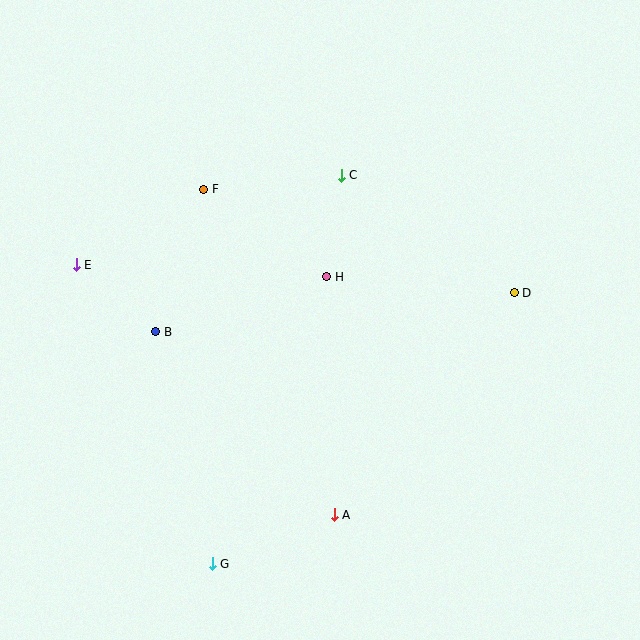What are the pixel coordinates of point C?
Point C is at (341, 175).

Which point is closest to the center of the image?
Point H at (327, 277) is closest to the center.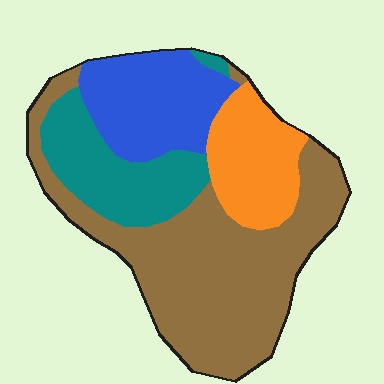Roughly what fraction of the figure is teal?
Teal takes up about one fifth (1/5) of the figure.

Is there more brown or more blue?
Brown.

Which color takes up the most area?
Brown, at roughly 45%.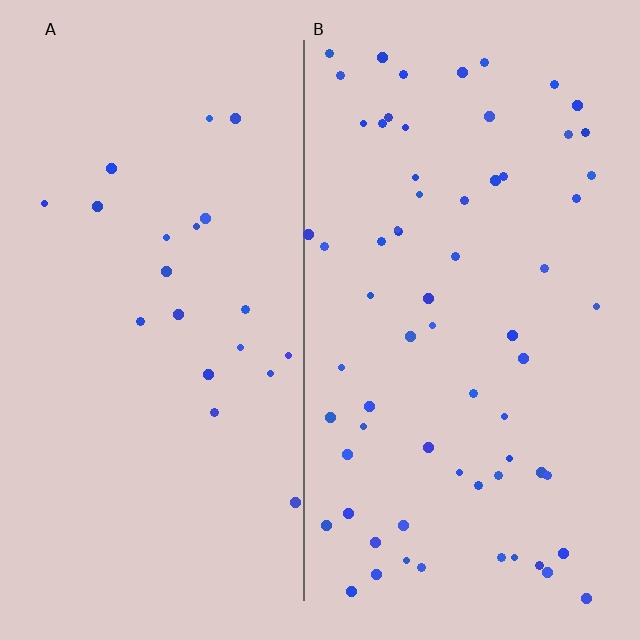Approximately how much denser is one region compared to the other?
Approximately 3.2× — region B over region A.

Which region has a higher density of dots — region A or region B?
B (the right).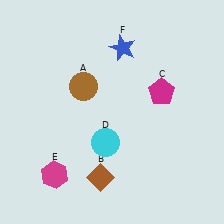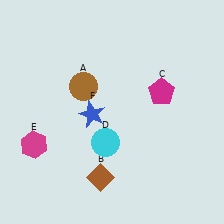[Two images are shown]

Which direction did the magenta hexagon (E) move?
The magenta hexagon (E) moved up.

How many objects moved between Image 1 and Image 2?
2 objects moved between the two images.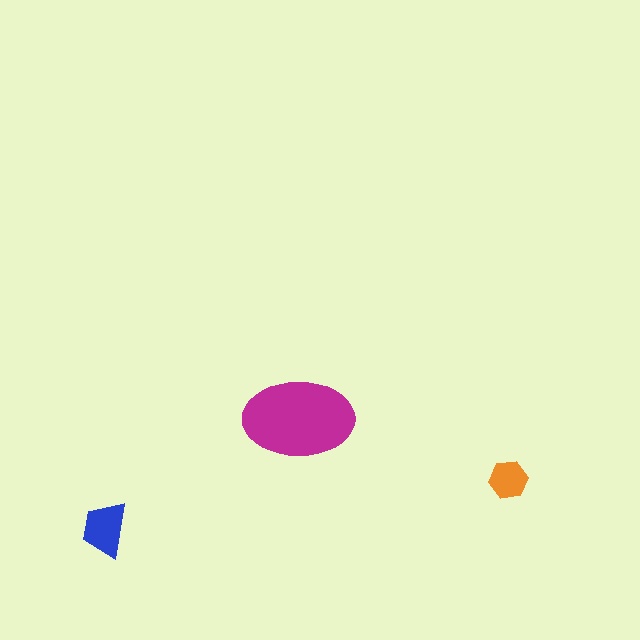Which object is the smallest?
The orange hexagon.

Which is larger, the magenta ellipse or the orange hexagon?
The magenta ellipse.